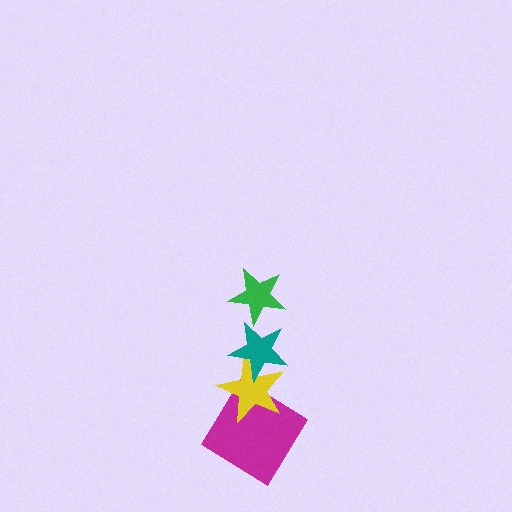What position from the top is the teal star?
The teal star is 2nd from the top.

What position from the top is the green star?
The green star is 1st from the top.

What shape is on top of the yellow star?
The teal star is on top of the yellow star.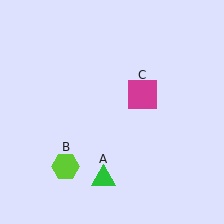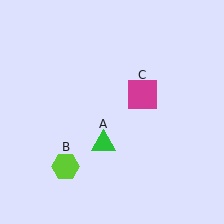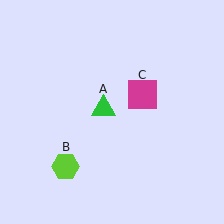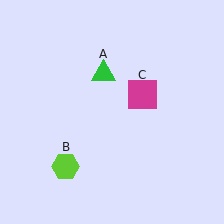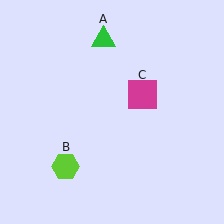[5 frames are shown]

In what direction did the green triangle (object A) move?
The green triangle (object A) moved up.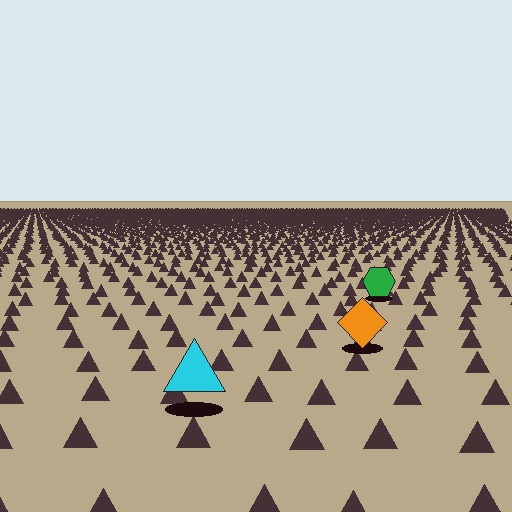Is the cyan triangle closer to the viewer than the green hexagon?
Yes. The cyan triangle is closer — you can tell from the texture gradient: the ground texture is coarser near it.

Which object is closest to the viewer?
The cyan triangle is closest. The texture marks near it are larger and more spread out.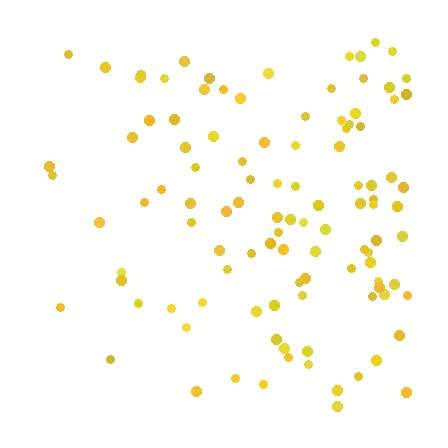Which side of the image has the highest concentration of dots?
The right.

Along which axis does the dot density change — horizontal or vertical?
Horizontal.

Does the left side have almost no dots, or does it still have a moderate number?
Still a moderate number, just noticeably fewer than the right.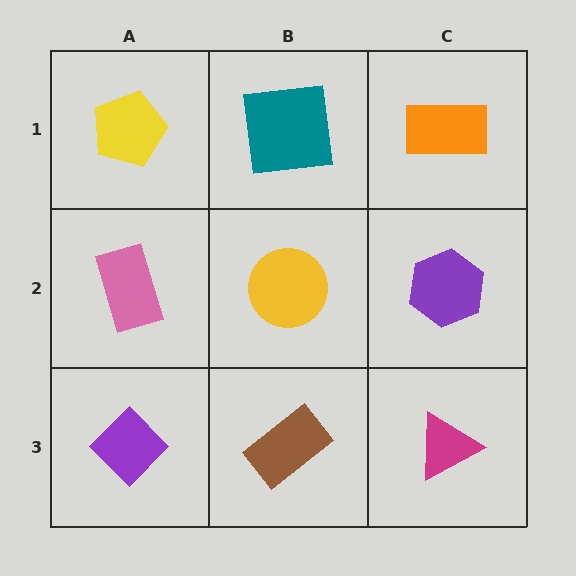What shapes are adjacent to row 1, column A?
A pink rectangle (row 2, column A), a teal square (row 1, column B).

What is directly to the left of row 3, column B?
A purple diamond.